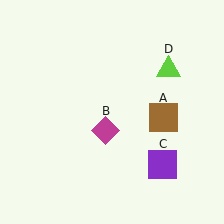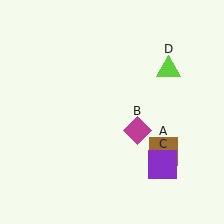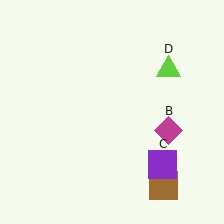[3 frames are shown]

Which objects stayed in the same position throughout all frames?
Purple square (object C) and lime triangle (object D) remained stationary.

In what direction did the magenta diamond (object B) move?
The magenta diamond (object B) moved right.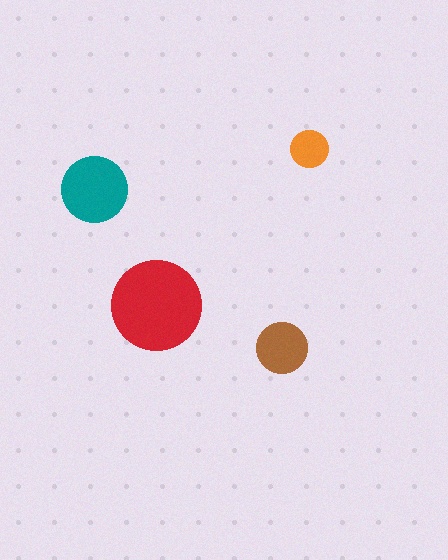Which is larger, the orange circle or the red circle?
The red one.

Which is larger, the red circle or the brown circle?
The red one.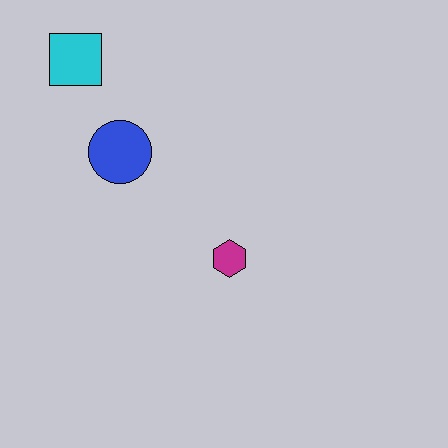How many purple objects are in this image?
There are no purple objects.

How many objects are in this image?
There are 3 objects.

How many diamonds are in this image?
There are no diamonds.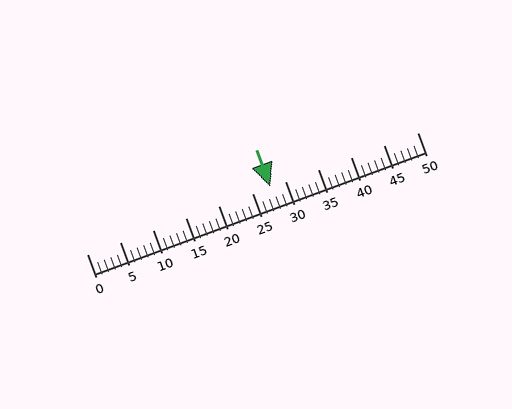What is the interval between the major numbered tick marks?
The major tick marks are spaced 5 units apart.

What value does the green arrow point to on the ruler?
The green arrow points to approximately 28.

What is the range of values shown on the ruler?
The ruler shows values from 0 to 50.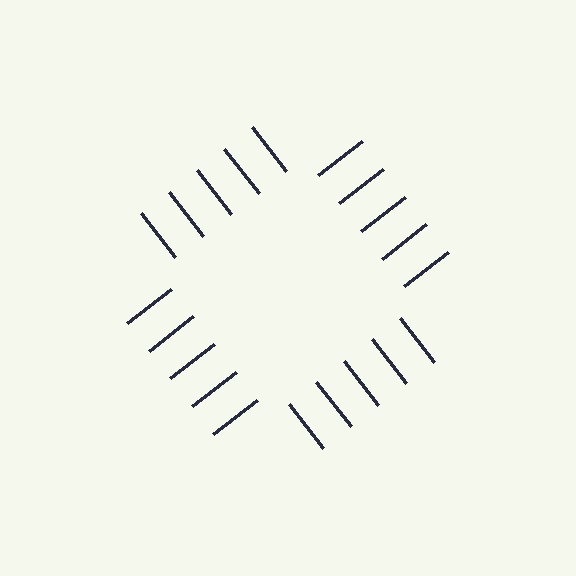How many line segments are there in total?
20 — 5 along each of the 4 edges.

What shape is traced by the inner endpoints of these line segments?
An illusory square — the line segments terminate on its edges but no continuous stroke is drawn.